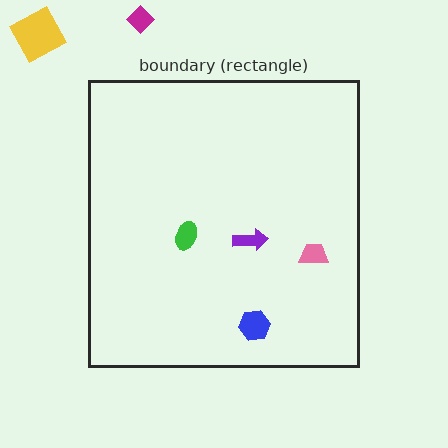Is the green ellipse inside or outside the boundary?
Inside.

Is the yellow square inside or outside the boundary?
Outside.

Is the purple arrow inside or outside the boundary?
Inside.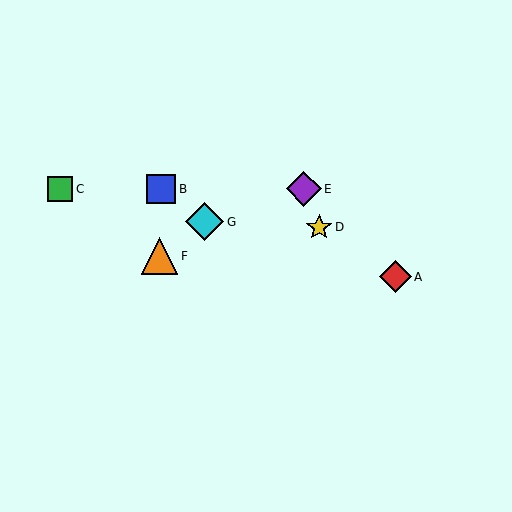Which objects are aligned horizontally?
Objects B, C, E are aligned horizontally.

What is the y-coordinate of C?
Object C is at y≈189.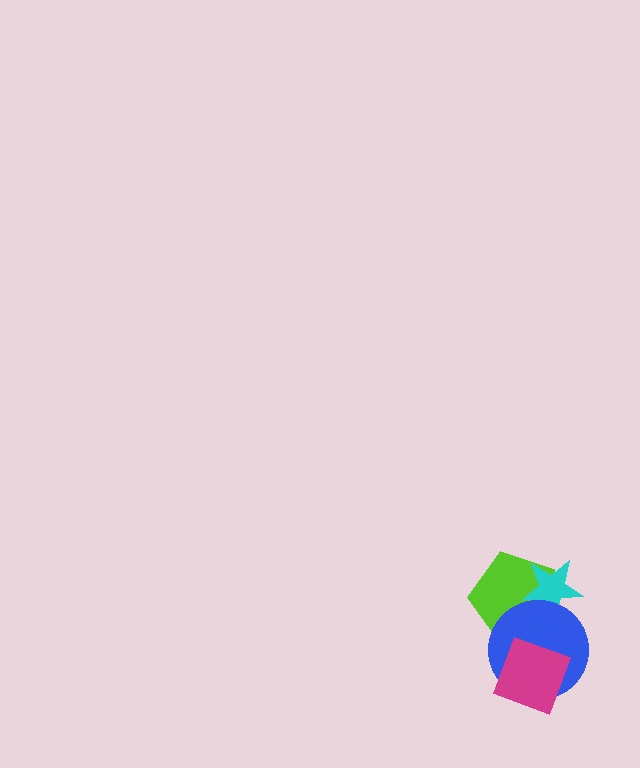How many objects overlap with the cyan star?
2 objects overlap with the cyan star.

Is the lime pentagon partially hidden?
Yes, it is partially covered by another shape.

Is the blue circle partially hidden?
Yes, it is partially covered by another shape.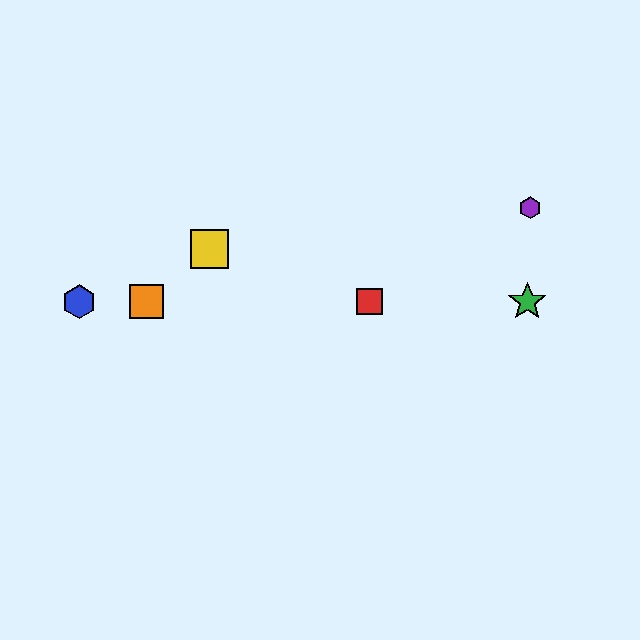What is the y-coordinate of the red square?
The red square is at y≈302.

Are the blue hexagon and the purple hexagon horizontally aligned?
No, the blue hexagon is at y≈302 and the purple hexagon is at y≈208.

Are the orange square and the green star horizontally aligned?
Yes, both are at y≈302.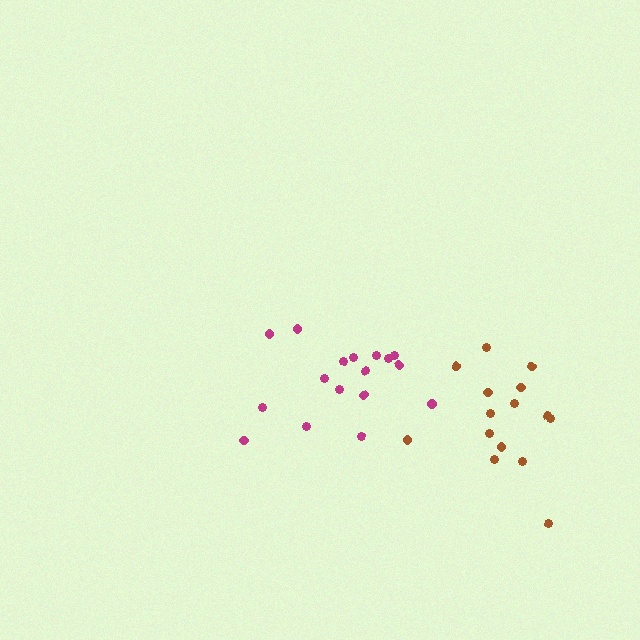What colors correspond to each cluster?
The clusters are colored: brown, magenta.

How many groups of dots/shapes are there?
There are 2 groups.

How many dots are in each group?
Group 1: 15 dots, Group 2: 17 dots (32 total).